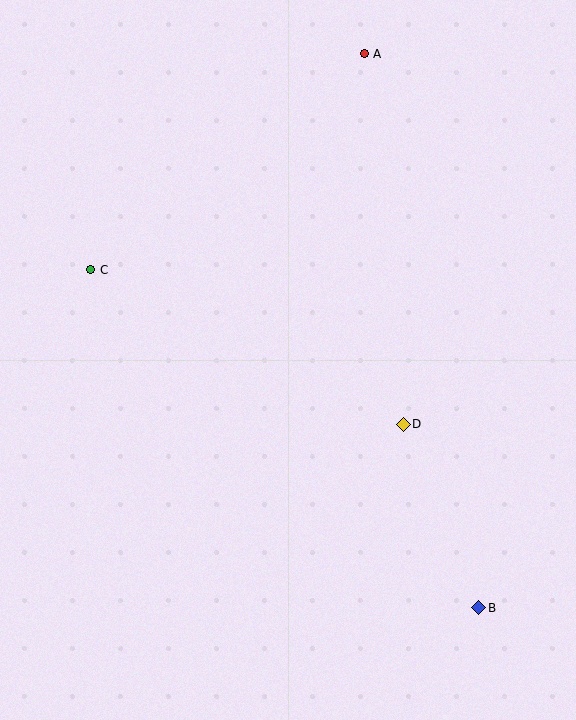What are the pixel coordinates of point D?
Point D is at (403, 424).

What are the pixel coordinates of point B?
Point B is at (479, 608).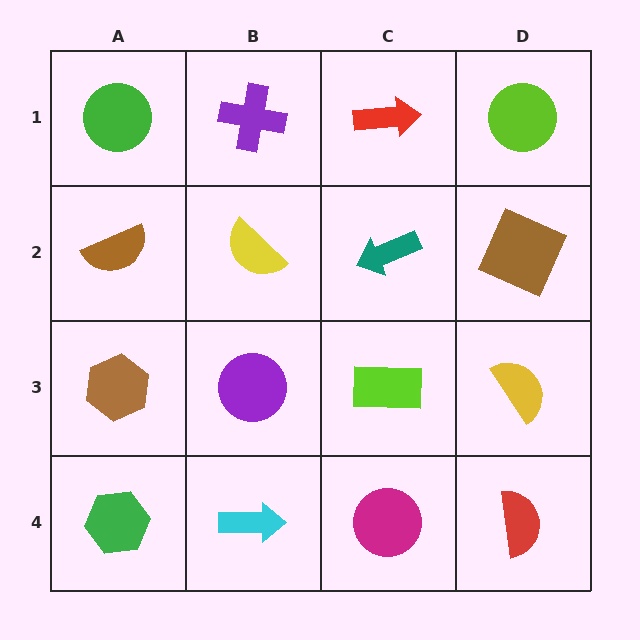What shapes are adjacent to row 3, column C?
A teal arrow (row 2, column C), a magenta circle (row 4, column C), a purple circle (row 3, column B), a yellow semicircle (row 3, column D).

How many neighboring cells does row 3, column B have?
4.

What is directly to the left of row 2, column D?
A teal arrow.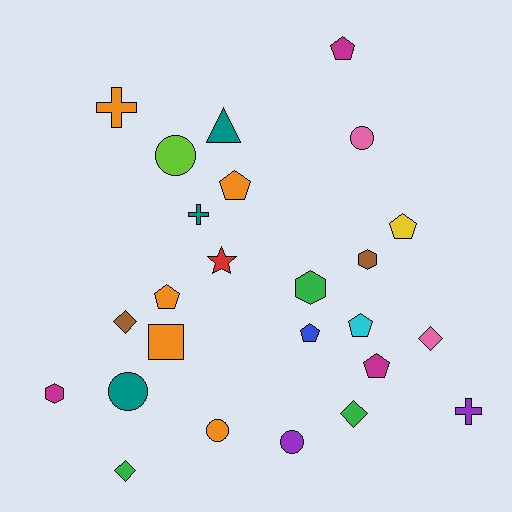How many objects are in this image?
There are 25 objects.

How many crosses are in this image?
There are 3 crosses.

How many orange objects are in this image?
There are 5 orange objects.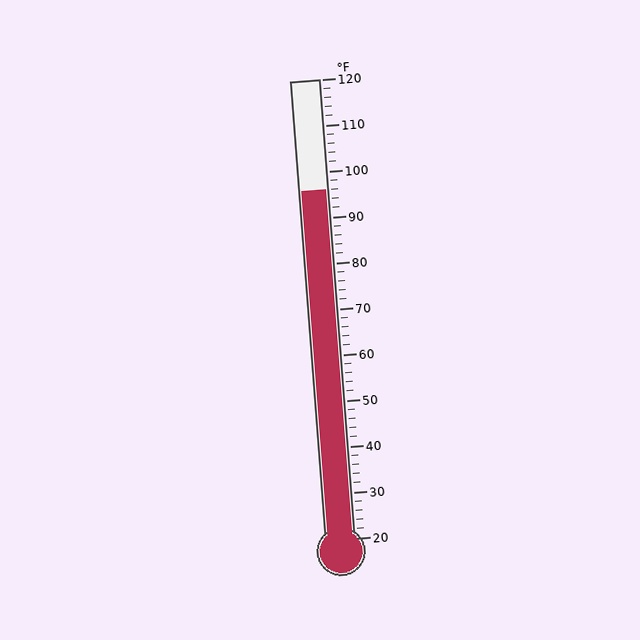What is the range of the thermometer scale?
The thermometer scale ranges from 20°F to 120°F.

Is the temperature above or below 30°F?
The temperature is above 30°F.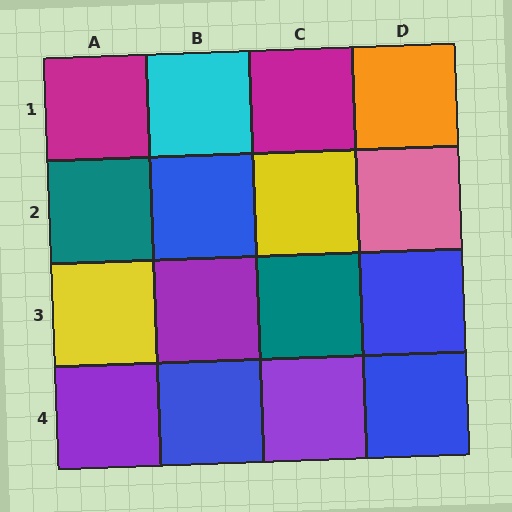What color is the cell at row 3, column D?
Blue.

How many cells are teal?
2 cells are teal.